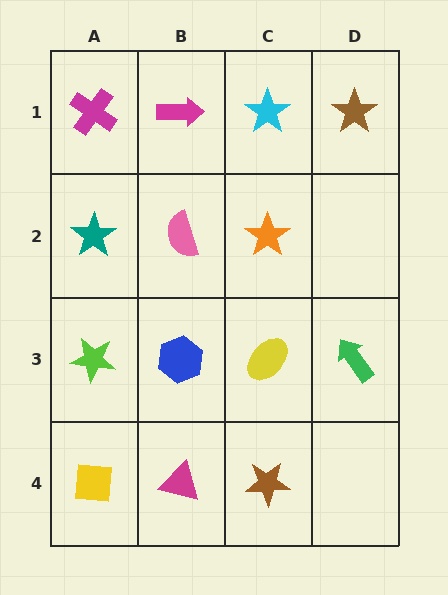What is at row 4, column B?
A magenta triangle.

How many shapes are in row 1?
4 shapes.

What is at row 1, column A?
A magenta cross.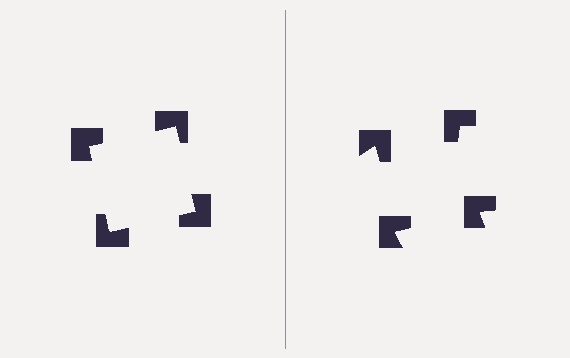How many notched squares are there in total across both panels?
8 — 4 on each side.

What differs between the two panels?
The notched squares are positioned identically on both sides; only the wedge orientations differ. On the left they align to a square; on the right they are misaligned.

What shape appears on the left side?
An illusory square.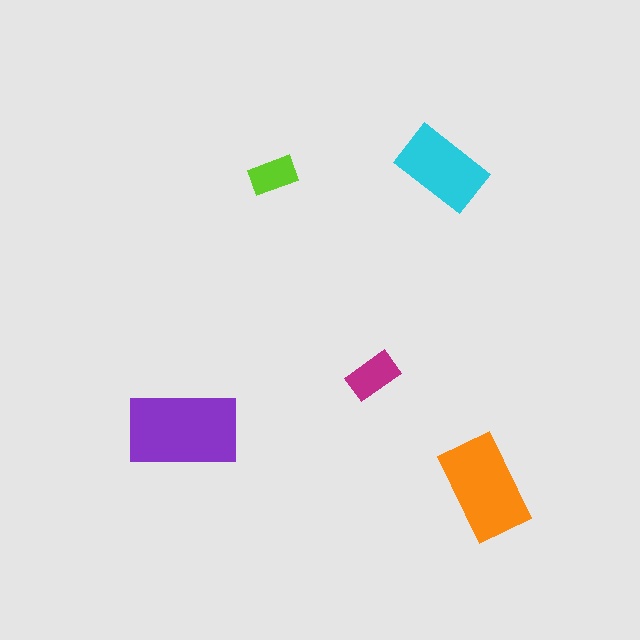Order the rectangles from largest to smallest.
the purple one, the orange one, the cyan one, the magenta one, the lime one.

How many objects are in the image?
There are 5 objects in the image.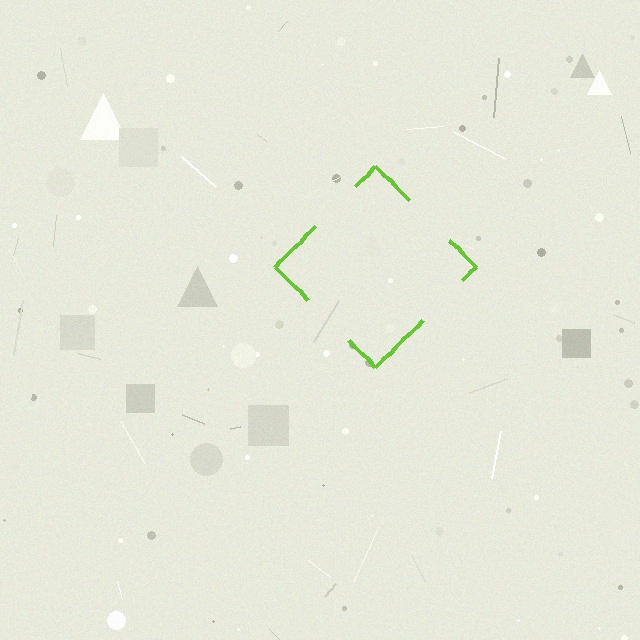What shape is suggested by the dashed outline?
The dashed outline suggests a diamond.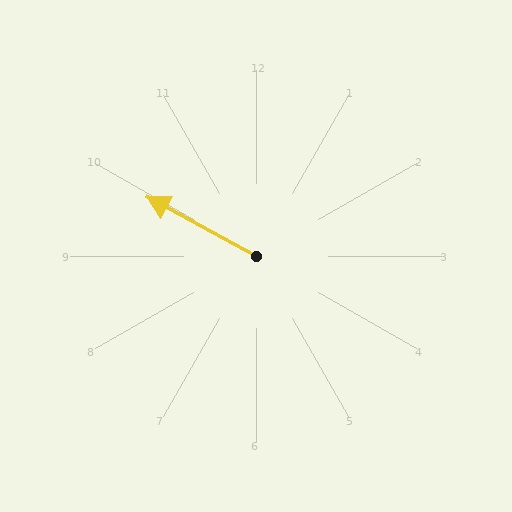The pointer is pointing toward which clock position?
Roughly 10 o'clock.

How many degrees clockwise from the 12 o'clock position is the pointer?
Approximately 299 degrees.